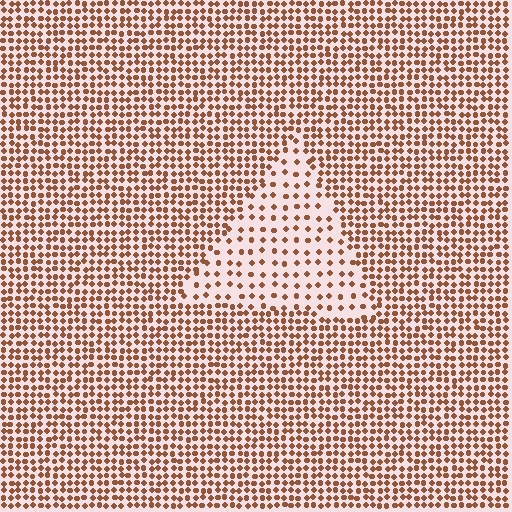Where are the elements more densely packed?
The elements are more densely packed outside the triangle boundary.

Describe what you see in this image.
The image contains small brown elements arranged at two different densities. A triangle-shaped region is visible where the elements are less densely packed than the surrounding area.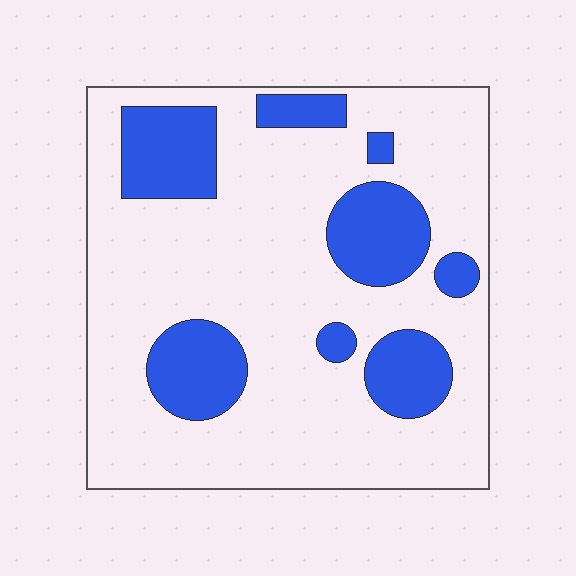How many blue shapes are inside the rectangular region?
8.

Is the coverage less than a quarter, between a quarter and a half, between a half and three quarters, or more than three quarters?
Less than a quarter.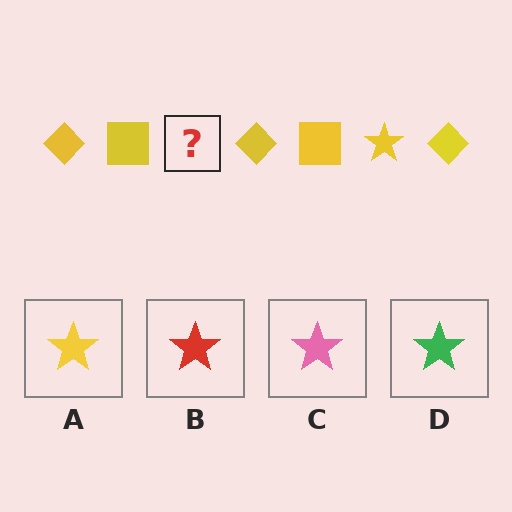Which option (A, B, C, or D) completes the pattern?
A.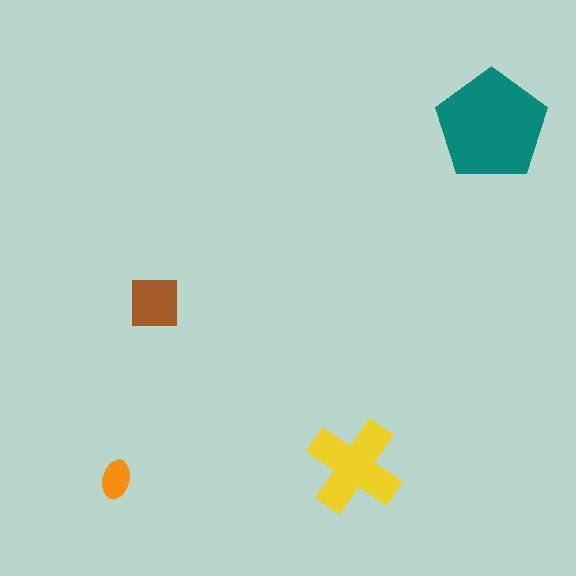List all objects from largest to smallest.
The teal pentagon, the yellow cross, the brown square, the orange ellipse.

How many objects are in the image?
There are 4 objects in the image.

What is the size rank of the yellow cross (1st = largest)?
2nd.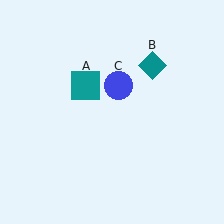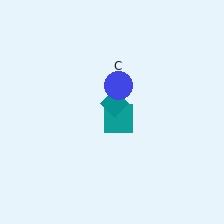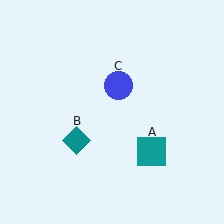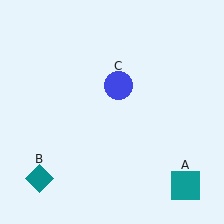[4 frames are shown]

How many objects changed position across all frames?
2 objects changed position: teal square (object A), teal diamond (object B).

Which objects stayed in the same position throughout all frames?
Blue circle (object C) remained stationary.